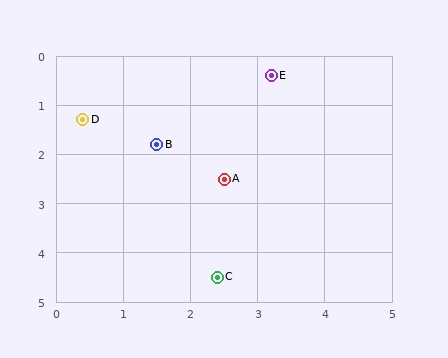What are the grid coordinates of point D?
Point D is at approximately (0.4, 1.3).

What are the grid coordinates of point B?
Point B is at approximately (1.5, 1.8).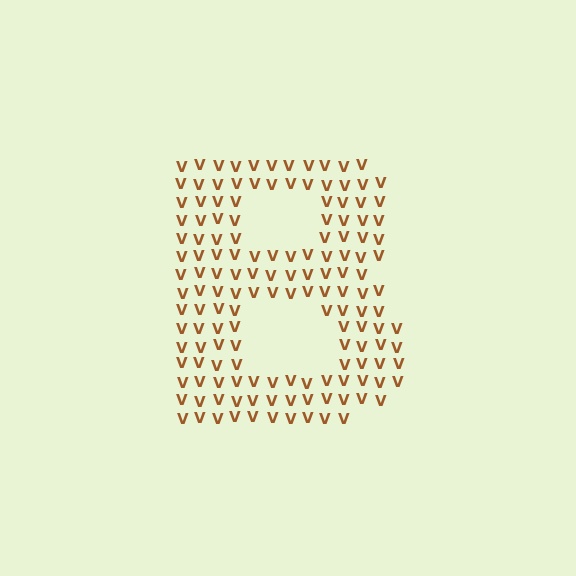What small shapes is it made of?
It is made of small letter V's.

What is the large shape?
The large shape is the letter B.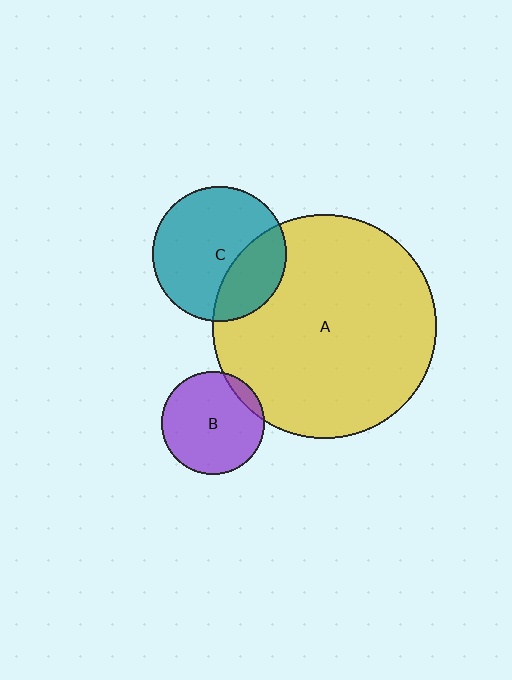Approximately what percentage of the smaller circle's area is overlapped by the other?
Approximately 10%.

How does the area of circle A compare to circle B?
Approximately 4.7 times.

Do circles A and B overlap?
Yes.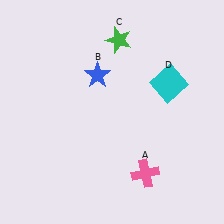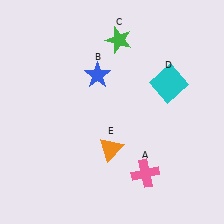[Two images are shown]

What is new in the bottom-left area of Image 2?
An orange triangle (E) was added in the bottom-left area of Image 2.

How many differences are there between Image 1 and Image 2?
There is 1 difference between the two images.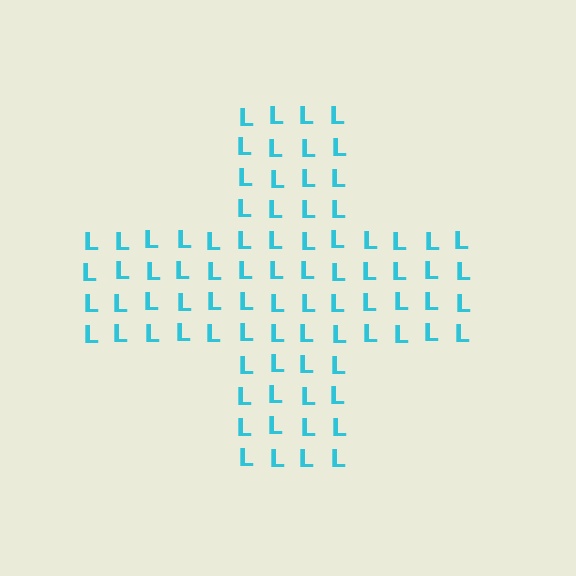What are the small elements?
The small elements are letter L's.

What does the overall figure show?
The overall figure shows a cross.